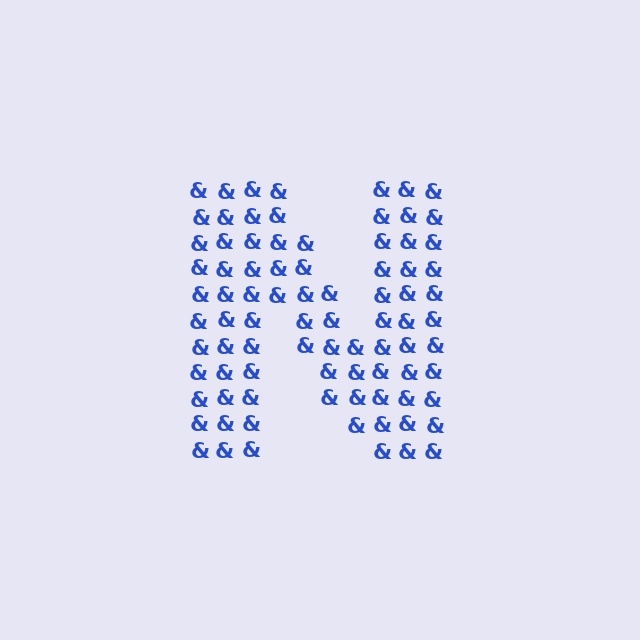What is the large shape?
The large shape is the letter N.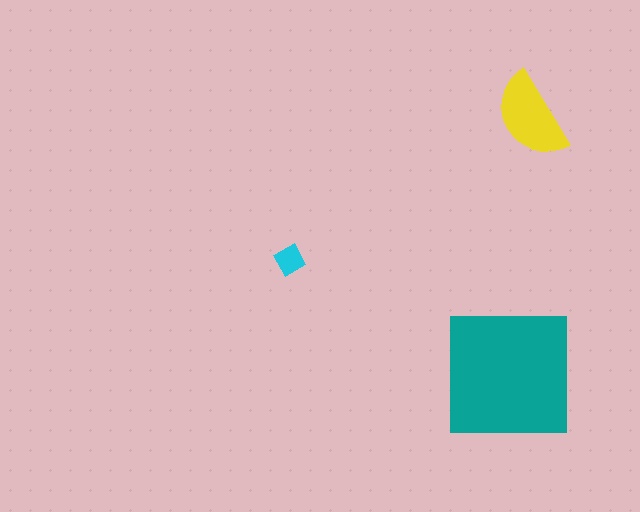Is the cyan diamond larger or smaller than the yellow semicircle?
Smaller.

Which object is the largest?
The teal square.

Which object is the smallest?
The cyan diamond.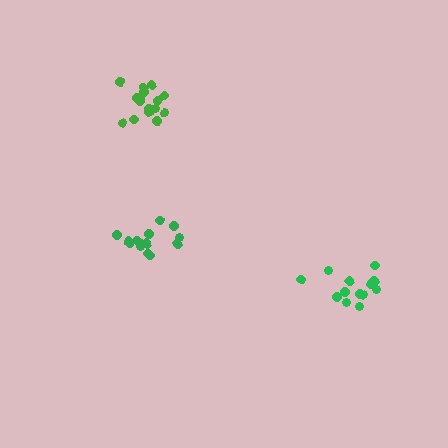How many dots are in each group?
Group 1: 14 dots, Group 2: 15 dots, Group 3: 18 dots (47 total).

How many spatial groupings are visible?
There are 3 spatial groupings.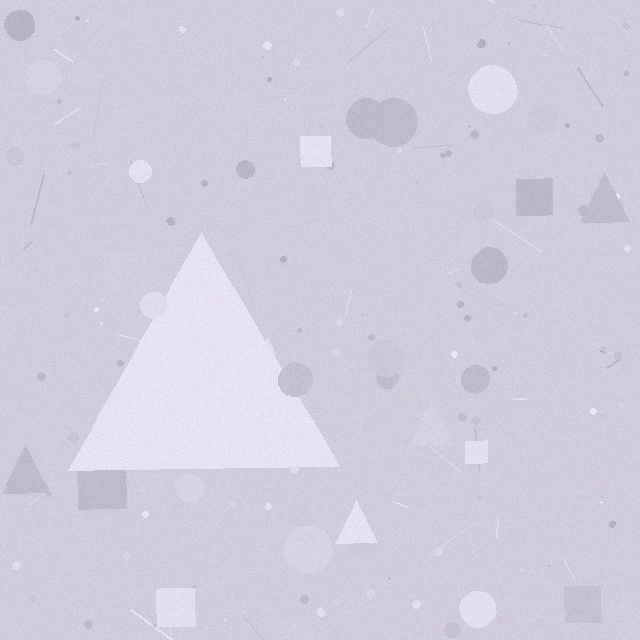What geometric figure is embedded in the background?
A triangle is embedded in the background.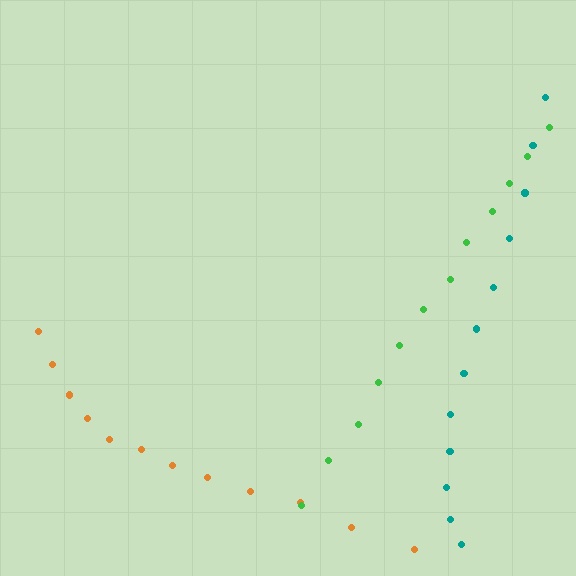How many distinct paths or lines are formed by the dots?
There are 3 distinct paths.